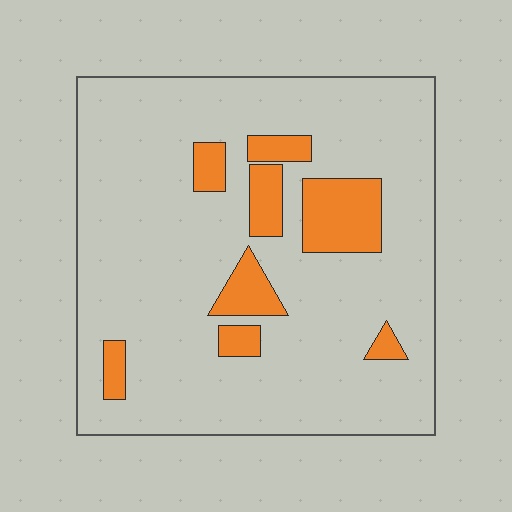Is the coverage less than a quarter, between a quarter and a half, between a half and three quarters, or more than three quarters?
Less than a quarter.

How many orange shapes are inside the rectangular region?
8.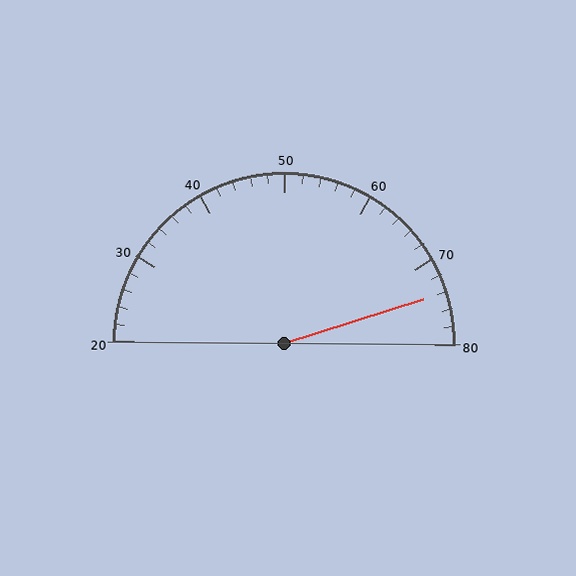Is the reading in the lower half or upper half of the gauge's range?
The reading is in the upper half of the range (20 to 80).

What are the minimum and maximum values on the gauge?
The gauge ranges from 20 to 80.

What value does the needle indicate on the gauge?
The needle indicates approximately 74.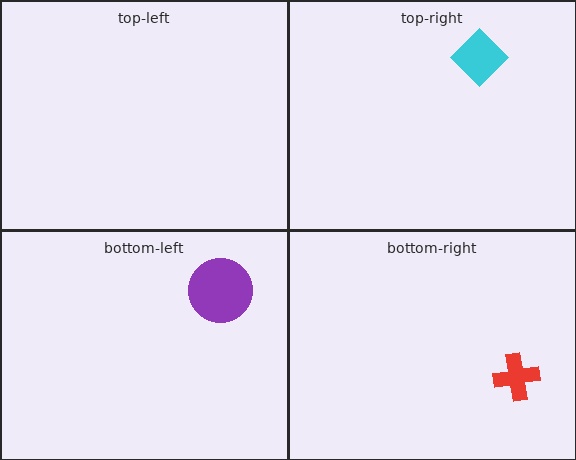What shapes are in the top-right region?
The cyan diamond.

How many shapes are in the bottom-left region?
1.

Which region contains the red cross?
The bottom-right region.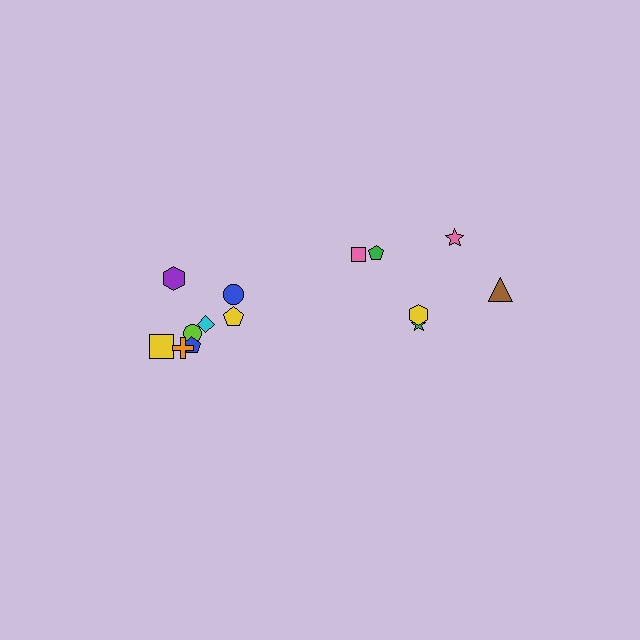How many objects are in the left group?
There are 8 objects.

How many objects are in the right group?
There are 6 objects.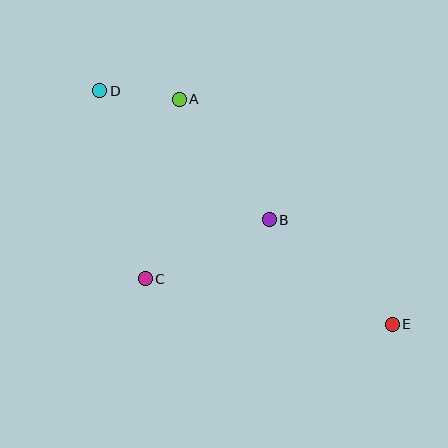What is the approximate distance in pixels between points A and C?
The distance between A and C is approximately 183 pixels.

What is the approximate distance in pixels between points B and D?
The distance between B and D is approximately 213 pixels.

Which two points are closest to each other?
Points A and D are closest to each other.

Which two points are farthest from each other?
Points D and E are farthest from each other.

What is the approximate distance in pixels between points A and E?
The distance between A and E is approximately 310 pixels.